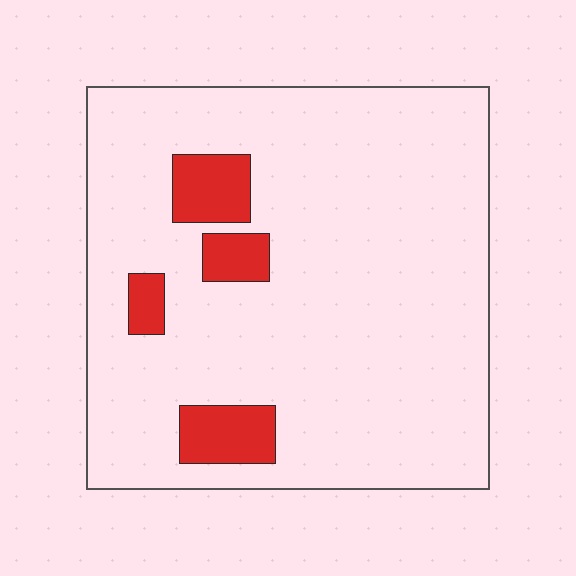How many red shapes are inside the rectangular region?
4.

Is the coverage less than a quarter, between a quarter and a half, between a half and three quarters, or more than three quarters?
Less than a quarter.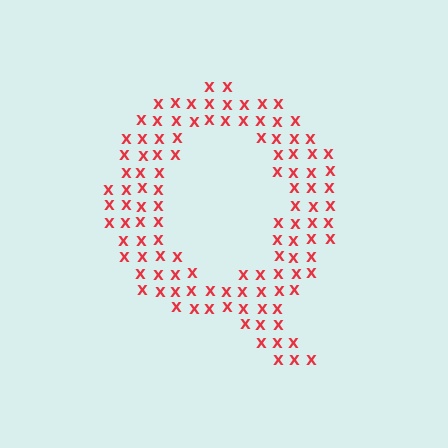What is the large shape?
The large shape is the letter Q.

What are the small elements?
The small elements are letter X's.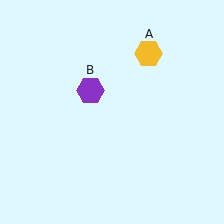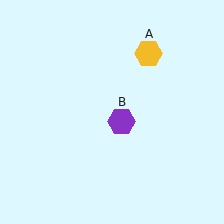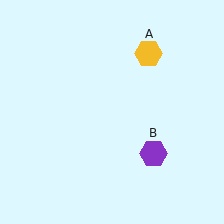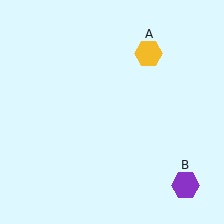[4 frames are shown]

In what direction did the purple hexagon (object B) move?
The purple hexagon (object B) moved down and to the right.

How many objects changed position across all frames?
1 object changed position: purple hexagon (object B).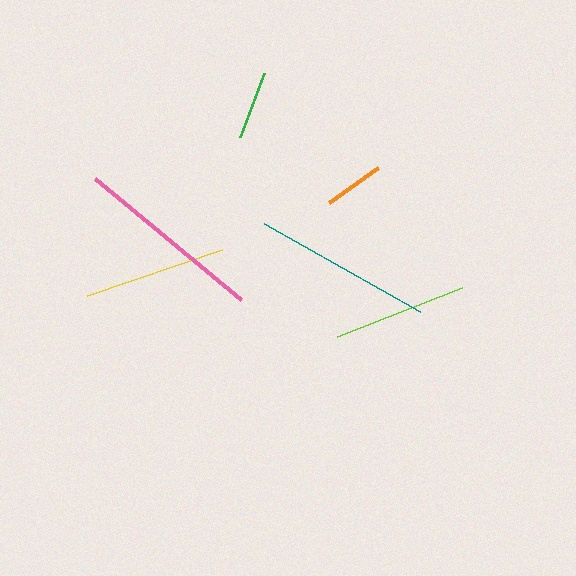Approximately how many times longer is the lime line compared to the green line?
The lime line is approximately 2.0 times the length of the green line.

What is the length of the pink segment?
The pink segment is approximately 190 pixels long.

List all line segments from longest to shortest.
From longest to shortest: pink, teal, yellow, lime, green, orange.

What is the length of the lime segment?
The lime segment is approximately 133 pixels long.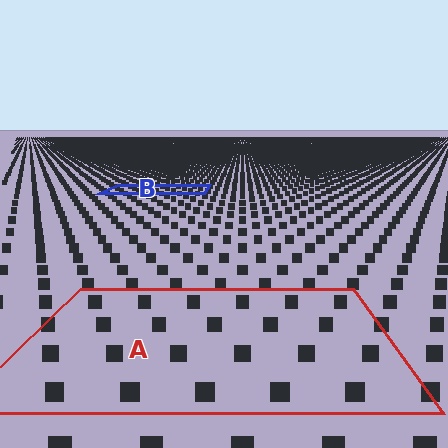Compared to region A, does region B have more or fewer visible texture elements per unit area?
Region B has more texture elements per unit area — they are packed more densely because it is farther away.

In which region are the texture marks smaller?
The texture marks are smaller in region B, because it is farther away.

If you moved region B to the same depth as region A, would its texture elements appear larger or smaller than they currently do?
They would appear larger. At a closer depth, the same texture elements are projected at a bigger on-screen size.